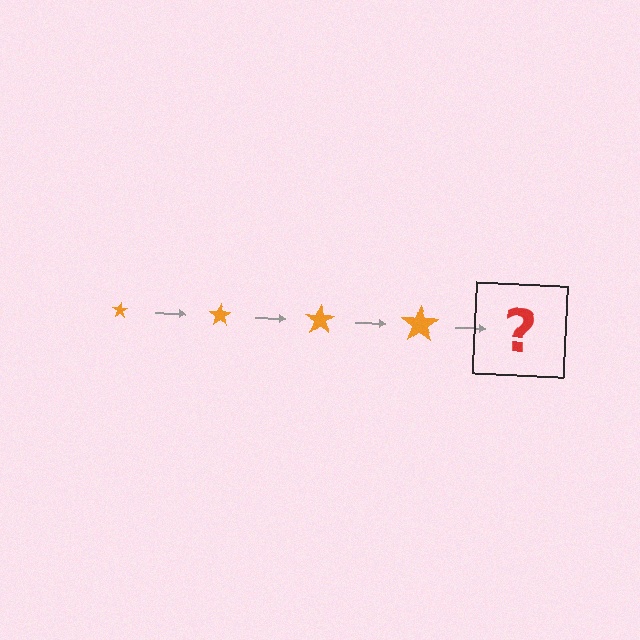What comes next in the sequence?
The next element should be an orange star, larger than the previous one.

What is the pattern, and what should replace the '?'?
The pattern is that the star gets progressively larger each step. The '?' should be an orange star, larger than the previous one.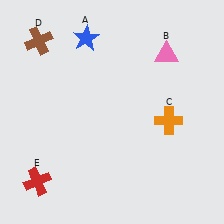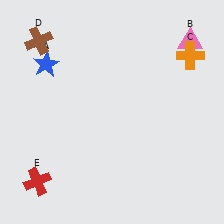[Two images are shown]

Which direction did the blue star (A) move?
The blue star (A) moved left.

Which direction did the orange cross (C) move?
The orange cross (C) moved up.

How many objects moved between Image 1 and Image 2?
3 objects moved between the two images.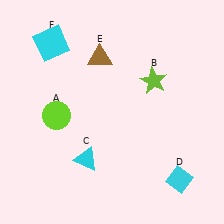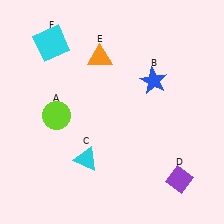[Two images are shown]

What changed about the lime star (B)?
In Image 1, B is lime. In Image 2, it changed to blue.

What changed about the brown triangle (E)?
In Image 1, E is brown. In Image 2, it changed to orange.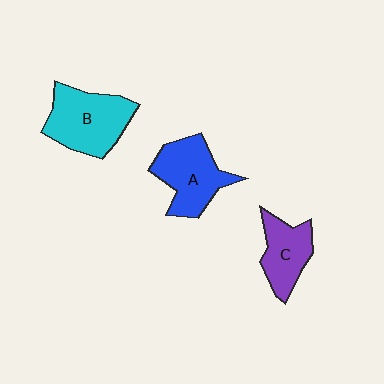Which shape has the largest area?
Shape B (cyan).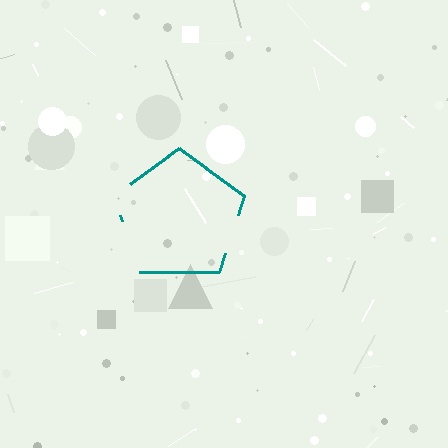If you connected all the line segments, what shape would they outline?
They would outline a pentagon.